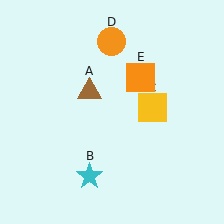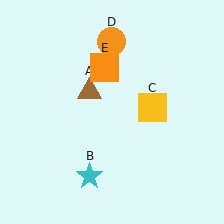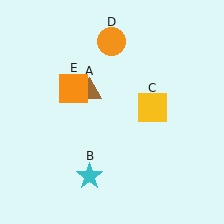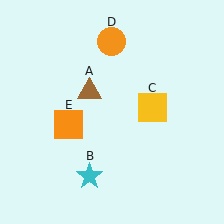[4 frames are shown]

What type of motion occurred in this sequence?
The orange square (object E) rotated counterclockwise around the center of the scene.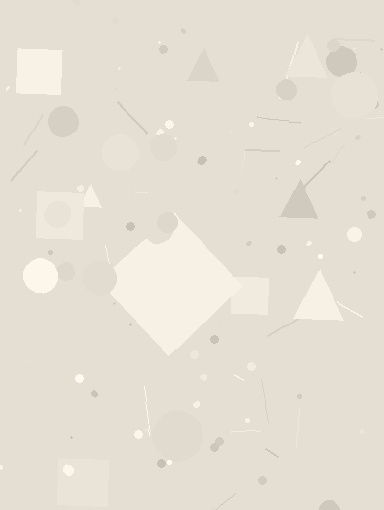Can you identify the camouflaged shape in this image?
The camouflaged shape is a diamond.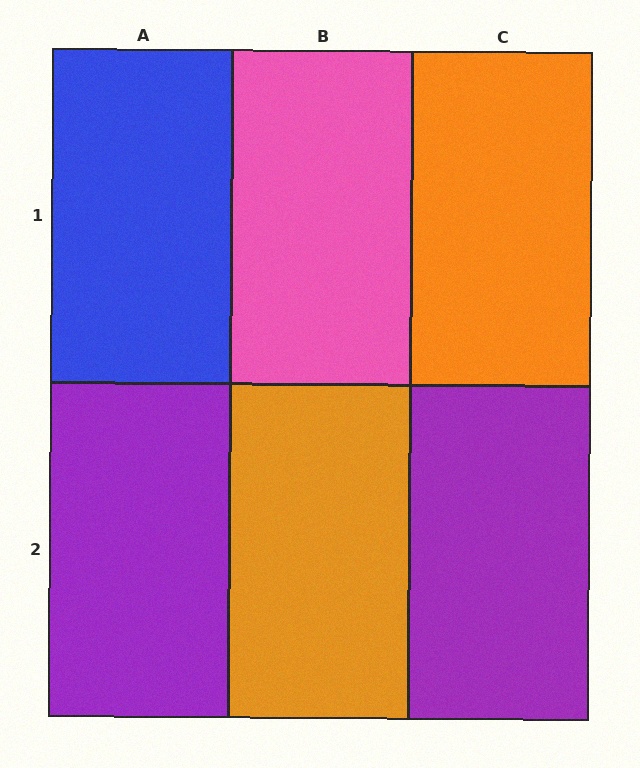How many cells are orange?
2 cells are orange.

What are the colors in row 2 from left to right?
Purple, orange, purple.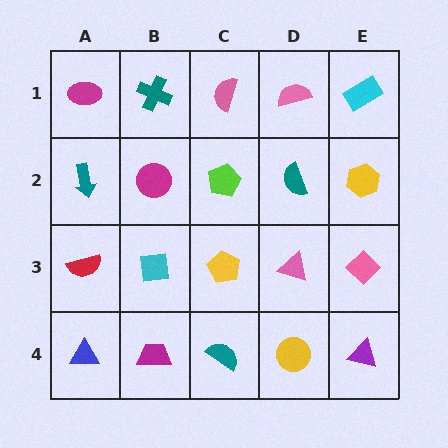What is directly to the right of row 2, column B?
A lime pentagon.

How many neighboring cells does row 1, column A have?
2.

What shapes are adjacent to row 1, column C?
A lime pentagon (row 2, column C), a teal cross (row 1, column B), a pink semicircle (row 1, column D).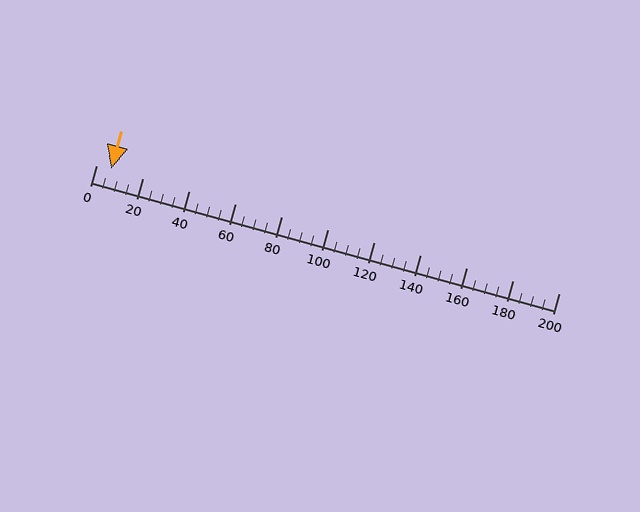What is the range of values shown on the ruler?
The ruler shows values from 0 to 200.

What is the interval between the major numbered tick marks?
The major tick marks are spaced 20 units apart.